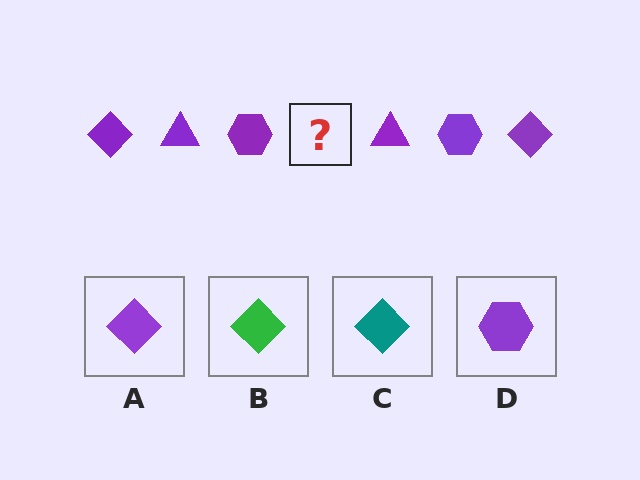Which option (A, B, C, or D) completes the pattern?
A.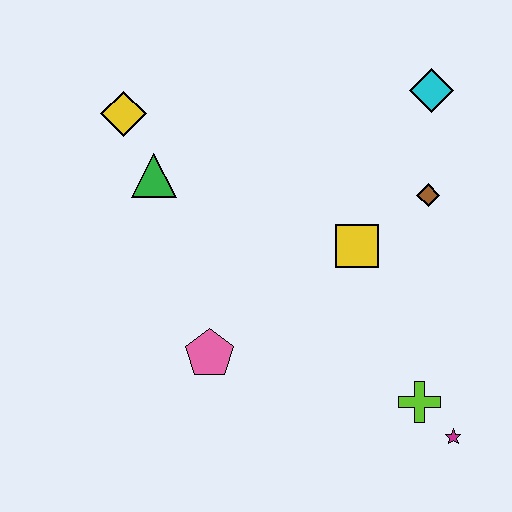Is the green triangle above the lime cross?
Yes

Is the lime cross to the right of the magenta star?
No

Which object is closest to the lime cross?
The magenta star is closest to the lime cross.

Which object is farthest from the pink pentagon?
The cyan diamond is farthest from the pink pentagon.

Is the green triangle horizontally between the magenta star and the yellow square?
No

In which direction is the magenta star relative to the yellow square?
The magenta star is below the yellow square.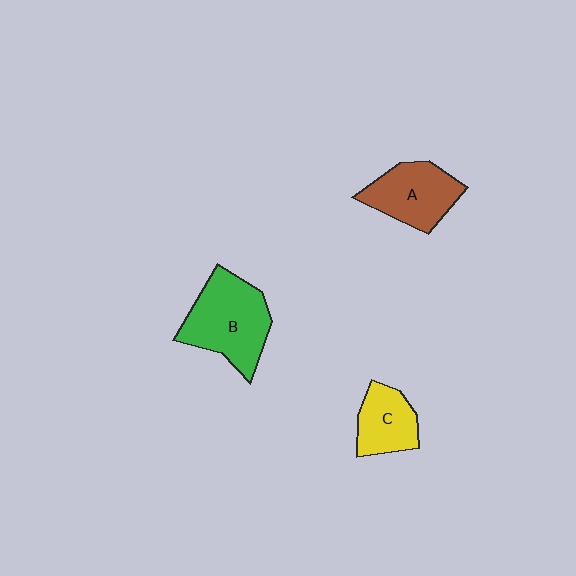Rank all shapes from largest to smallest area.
From largest to smallest: B (green), A (brown), C (yellow).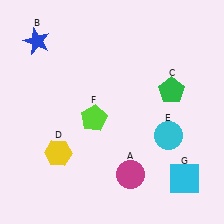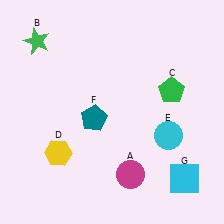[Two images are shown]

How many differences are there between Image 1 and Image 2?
There are 2 differences between the two images.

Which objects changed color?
B changed from blue to green. F changed from lime to teal.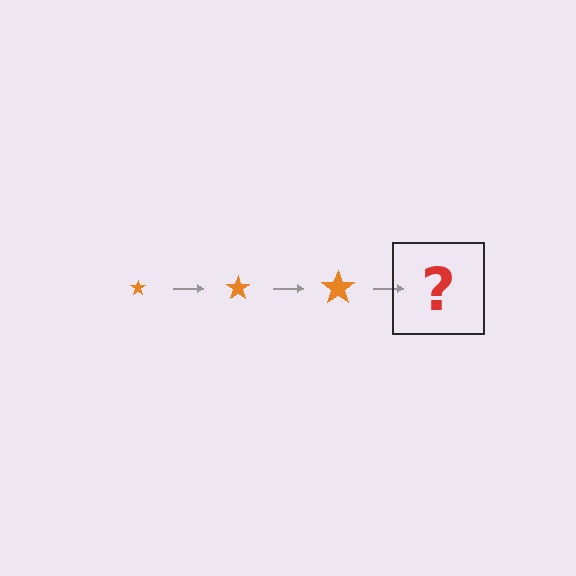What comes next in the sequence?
The next element should be an orange star, larger than the previous one.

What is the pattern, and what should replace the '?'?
The pattern is that the star gets progressively larger each step. The '?' should be an orange star, larger than the previous one.